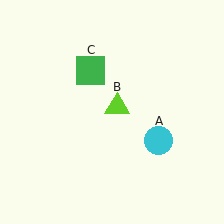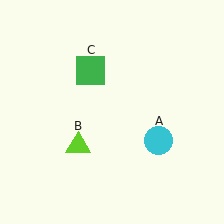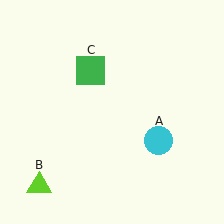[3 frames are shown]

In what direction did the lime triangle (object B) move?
The lime triangle (object B) moved down and to the left.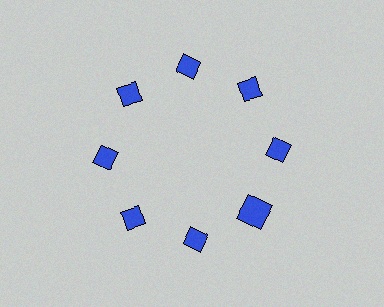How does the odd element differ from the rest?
It has a different shape: square instead of diamond.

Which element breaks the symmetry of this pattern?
The blue square at roughly the 4 o'clock position breaks the symmetry. All other shapes are blue diamonds.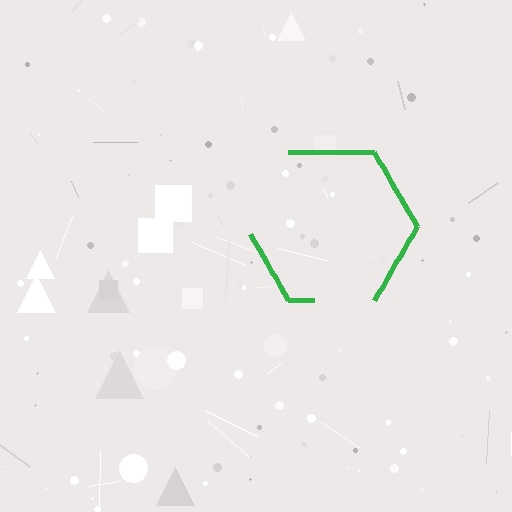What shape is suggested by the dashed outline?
The dashed outline suggests a hexagon.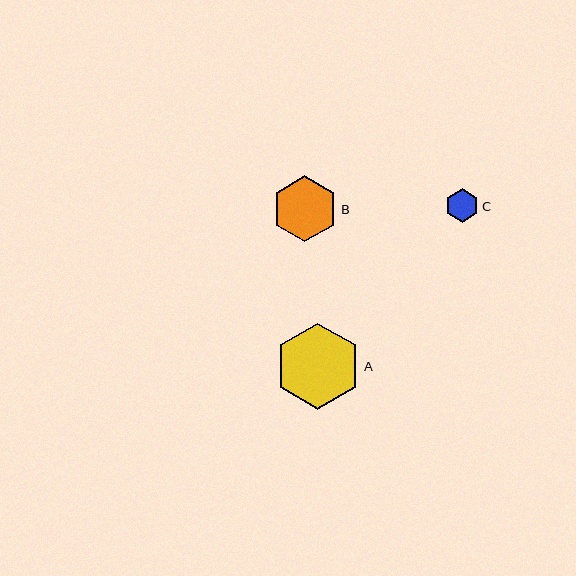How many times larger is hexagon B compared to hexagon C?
Hexagon B is approximately 2.0 times the size of hexagon C.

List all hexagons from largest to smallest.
From largest to smallest: A, B, C.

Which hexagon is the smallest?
Hexagon C is the smallest with a size of approximately 34 pixels.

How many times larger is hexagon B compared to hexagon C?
Hexagon B is approximately 2.0 times the size of hexagon C.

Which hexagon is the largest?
Hexagon A is the largest with a size of approximately 86 pixels.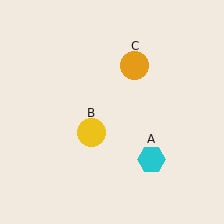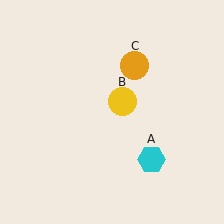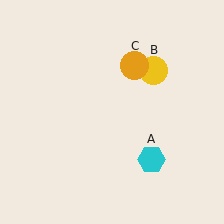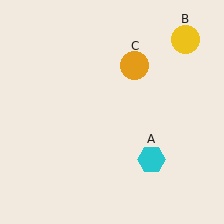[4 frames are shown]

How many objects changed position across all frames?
1 object changed position: yellow circle (object B).